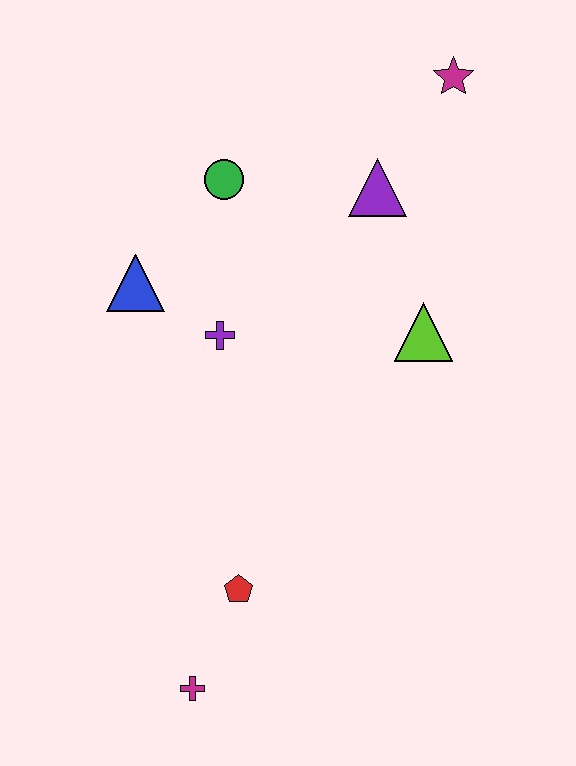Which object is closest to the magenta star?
The purple triangle is closest to the magenta star.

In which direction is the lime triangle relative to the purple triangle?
The lime triangle is below the purple triangle.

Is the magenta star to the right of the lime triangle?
Yes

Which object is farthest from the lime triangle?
The magenta cross is farthest from the lime triangle.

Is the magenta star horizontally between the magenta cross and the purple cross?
No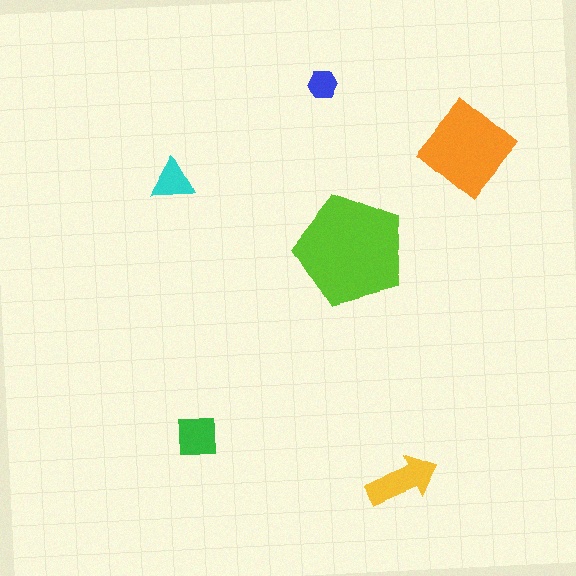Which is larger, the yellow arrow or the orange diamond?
The orange diamond.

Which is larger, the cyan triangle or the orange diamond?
The orange diamond.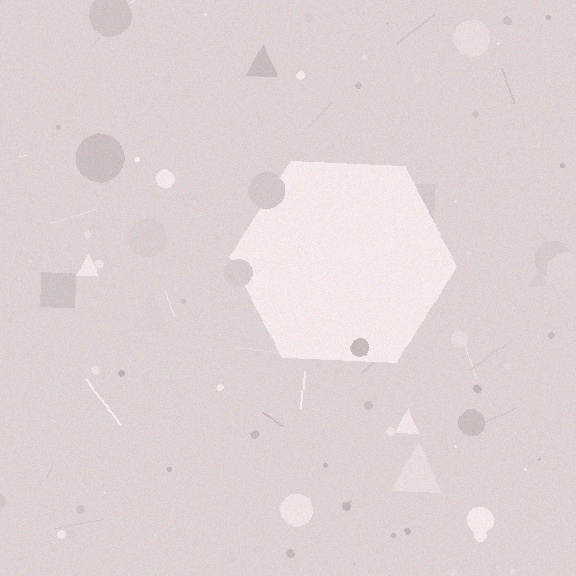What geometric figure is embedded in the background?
A hexagon is embedded in the background.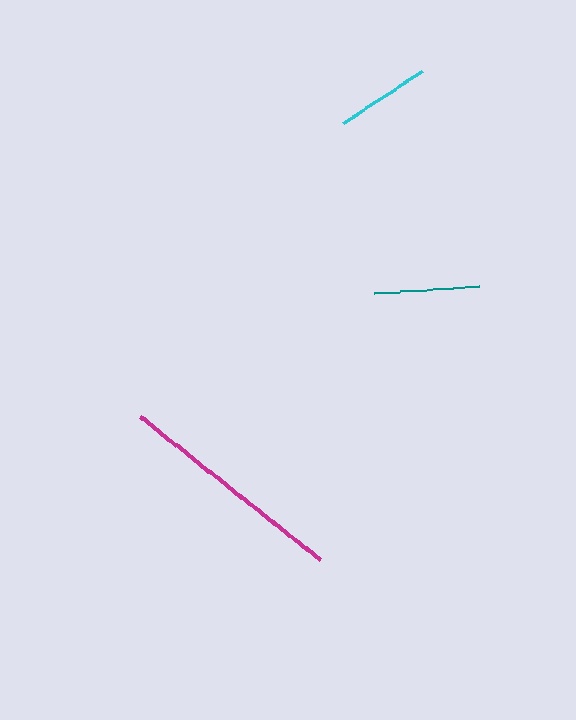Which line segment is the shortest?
The cyan line is the shortest at approximately 95 pixels.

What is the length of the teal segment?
The teal segment is approximately 105 pixels long.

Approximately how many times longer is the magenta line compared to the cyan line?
The magenta line is approximately 2.4 times the length of the cyan line.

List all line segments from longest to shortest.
From longest to shortest: magenta, teal, cyan.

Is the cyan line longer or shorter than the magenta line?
The magenta line is longer than the cyan line.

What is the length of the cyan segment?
The cyan segment is approximately 95 pixels long.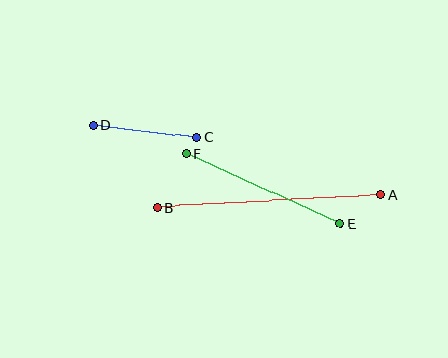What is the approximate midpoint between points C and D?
The midpoint is at approximately (145, 132) pixels.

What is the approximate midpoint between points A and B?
The midpoint is at approximately (269, 201) pixels.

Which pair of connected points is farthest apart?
Points A and B are farthest apart.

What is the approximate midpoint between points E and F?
The midpoint is at approximately (263, 189) pixels.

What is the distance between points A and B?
The distance is approximately 224 pixels.